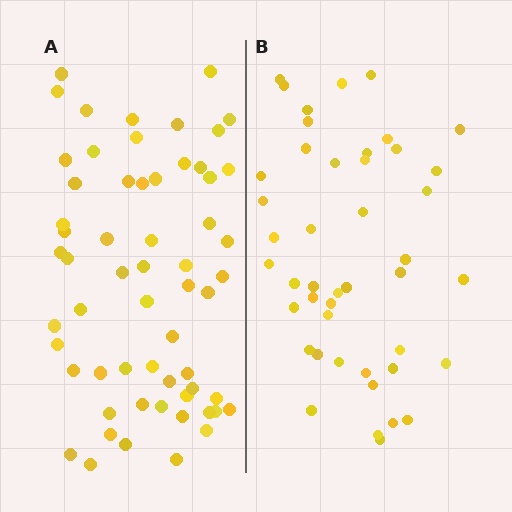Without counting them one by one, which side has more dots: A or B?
Region A (the left region) has more dots.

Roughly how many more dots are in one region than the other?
Region A has approximately 15 more dots than region B.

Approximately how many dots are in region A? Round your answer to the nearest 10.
About 60 dots.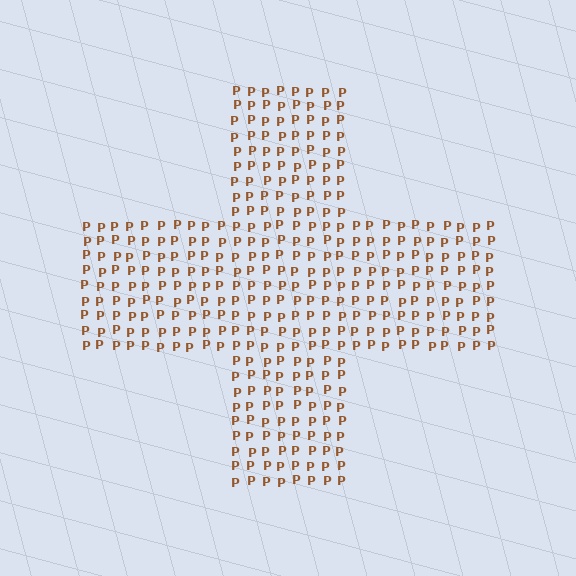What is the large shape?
The large shape is a cross.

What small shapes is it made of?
It is made of small letter P's.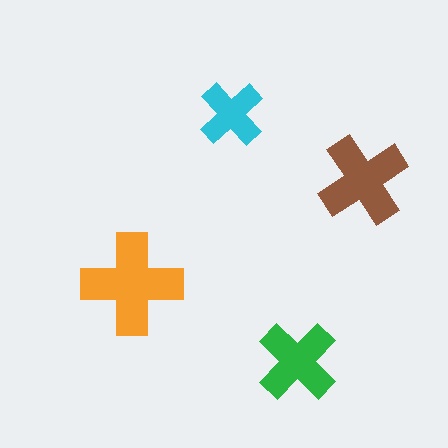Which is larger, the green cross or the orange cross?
The orange one.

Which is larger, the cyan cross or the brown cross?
The brown one.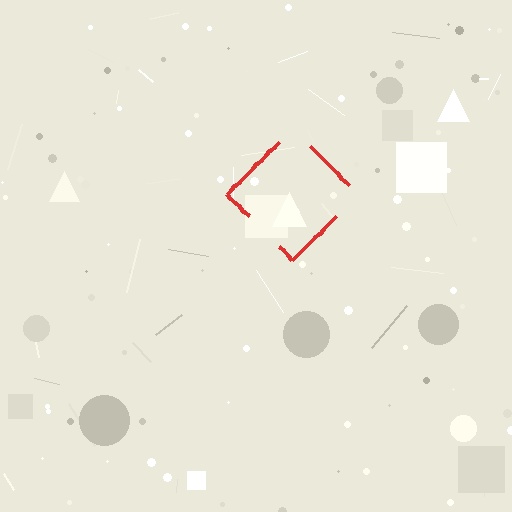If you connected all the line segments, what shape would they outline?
They would outline a diamond.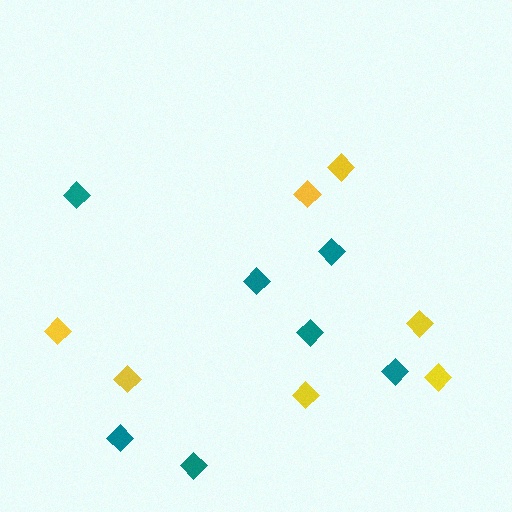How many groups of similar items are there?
There are 2 groups: one group of yellow diamonds (7) and one group of teal diamonds (7).